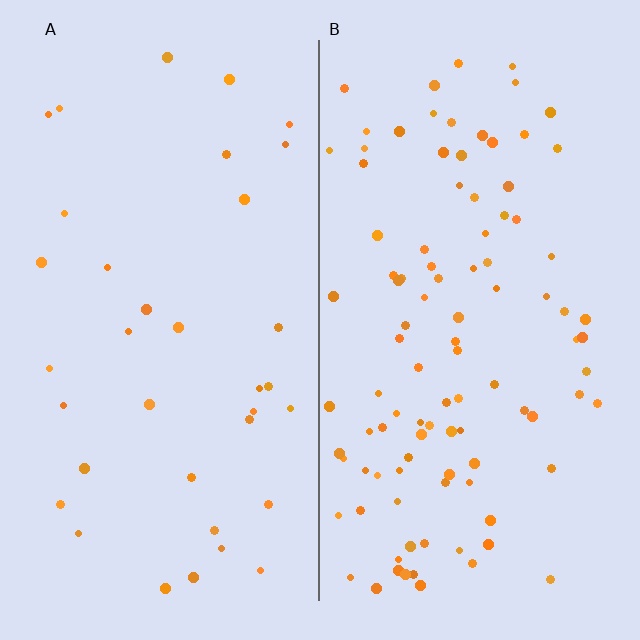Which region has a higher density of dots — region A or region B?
B (the right).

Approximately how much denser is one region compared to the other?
Approximately 2.8× — region B over region A.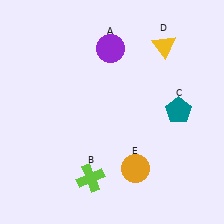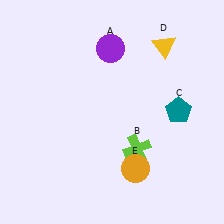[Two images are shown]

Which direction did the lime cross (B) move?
The lime cross (B) moved right.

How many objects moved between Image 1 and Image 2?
1 object moved between the two images.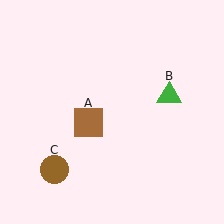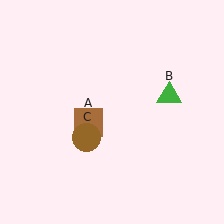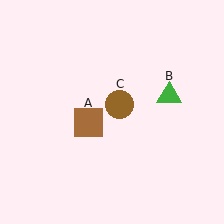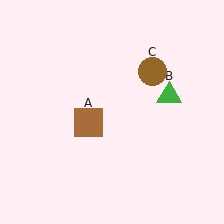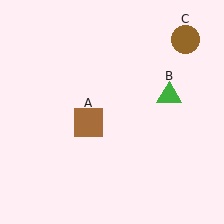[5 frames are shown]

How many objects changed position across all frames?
1 object changed position: brown circle (object C).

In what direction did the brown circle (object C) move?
The brown circle (object C) moved up and to the right.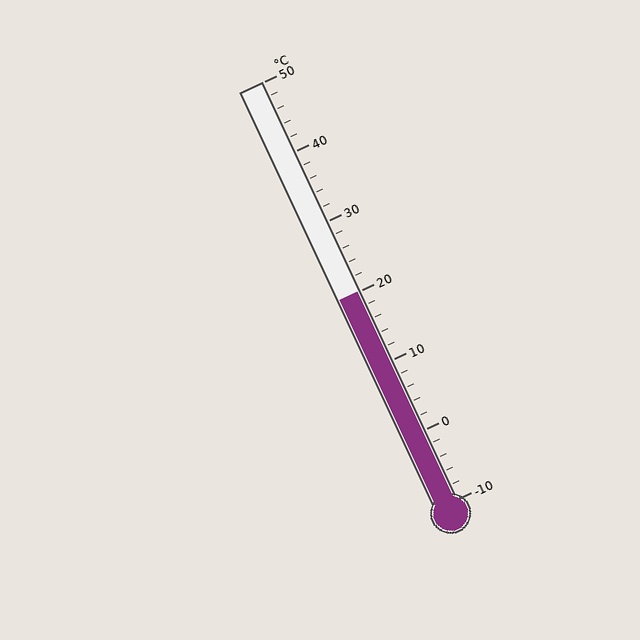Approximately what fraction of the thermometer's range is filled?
The thermometer is filled to approximately 50% of its range.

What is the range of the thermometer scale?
The thermometer scale ranges from -10°C to 50°C.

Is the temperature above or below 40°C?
The temperature is below 40°C.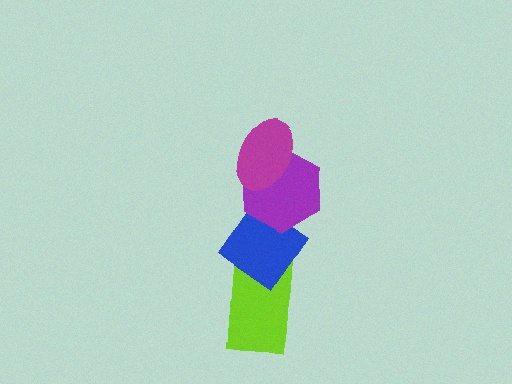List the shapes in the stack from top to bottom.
From top to bottom: the magenta ellipse, the purple hexagon, the blue diamond, the lime rectangle.